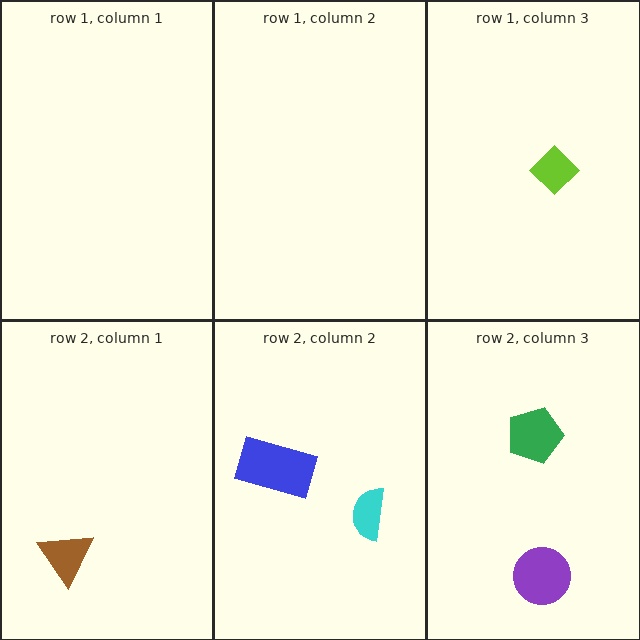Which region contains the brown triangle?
The row 2, column 1 region.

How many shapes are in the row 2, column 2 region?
2.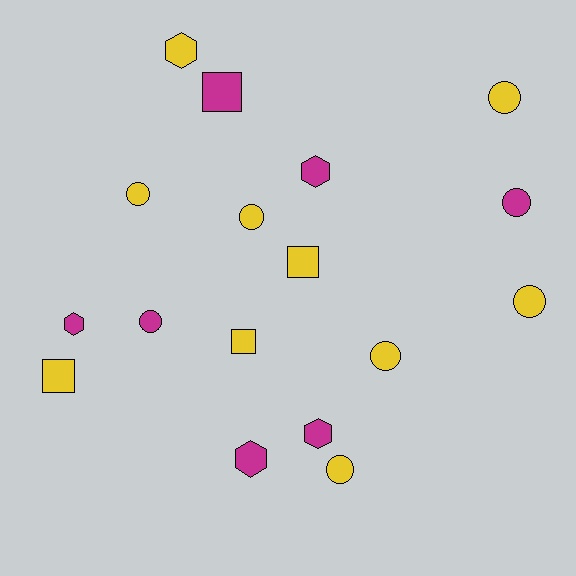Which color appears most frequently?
Yellow, with 10 objects.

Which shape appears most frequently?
Circle, with 8 objects.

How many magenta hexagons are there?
There are 4 magenta hexagons.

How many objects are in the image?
There are 17 objects.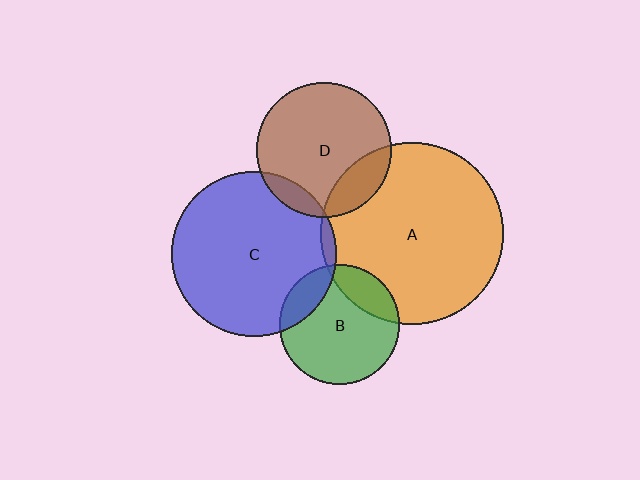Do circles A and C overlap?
Yes.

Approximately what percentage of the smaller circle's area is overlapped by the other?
Approximately 5%.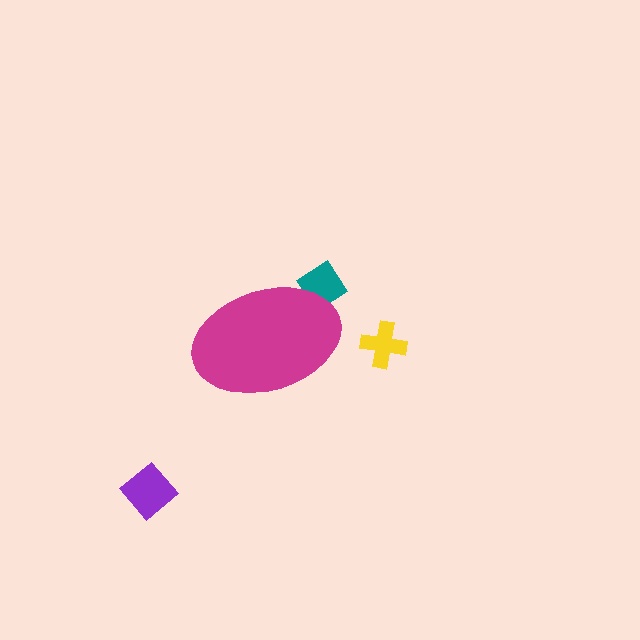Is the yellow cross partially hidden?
No, the yellow cross is fully visible.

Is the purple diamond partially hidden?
No, the purple diamond is fully visible.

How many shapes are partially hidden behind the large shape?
1 shape is partially hidden.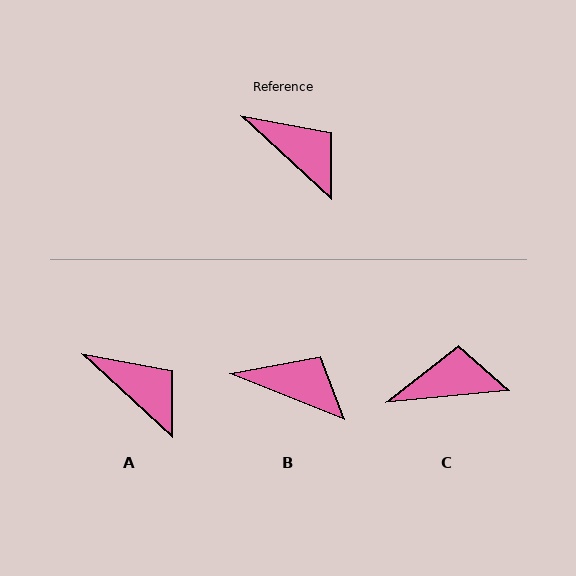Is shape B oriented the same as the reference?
No, it is off by about 21 degrees.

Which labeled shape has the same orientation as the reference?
A.